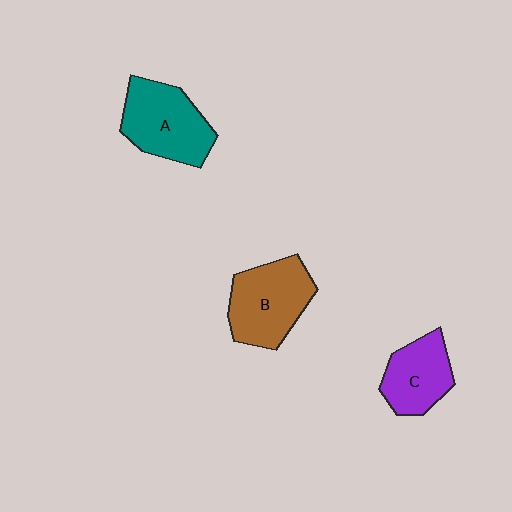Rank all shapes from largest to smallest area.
From largest to smallest: B (brown), A (teal), C (purple).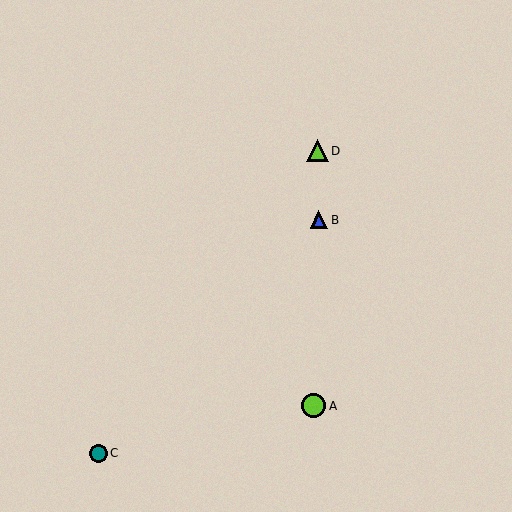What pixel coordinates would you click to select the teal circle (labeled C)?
Click at (98, 453) to select the teal circle C.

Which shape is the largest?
The lime circle (labeled A) is the largest.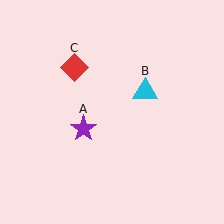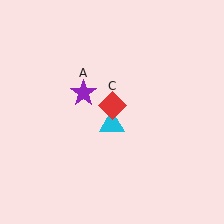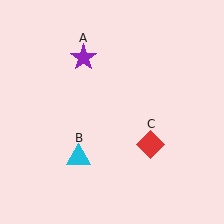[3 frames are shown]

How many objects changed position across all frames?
3 objects changed position: purple star (object A), cyan triangle (object B), red diamond (object C).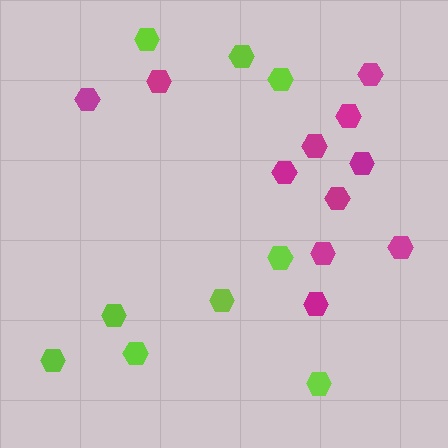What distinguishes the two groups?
There are 2 groups: one group of lime hexagons (9) and one group of magenta hexagons (11).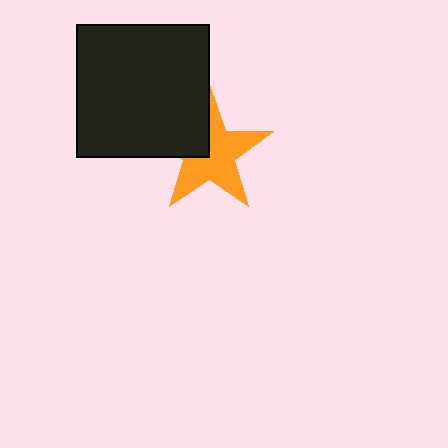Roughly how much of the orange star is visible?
Most of it is visible (roughly 70%).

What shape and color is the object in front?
The object in front is a black square.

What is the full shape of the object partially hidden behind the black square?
The partially hidden object is an orange star.